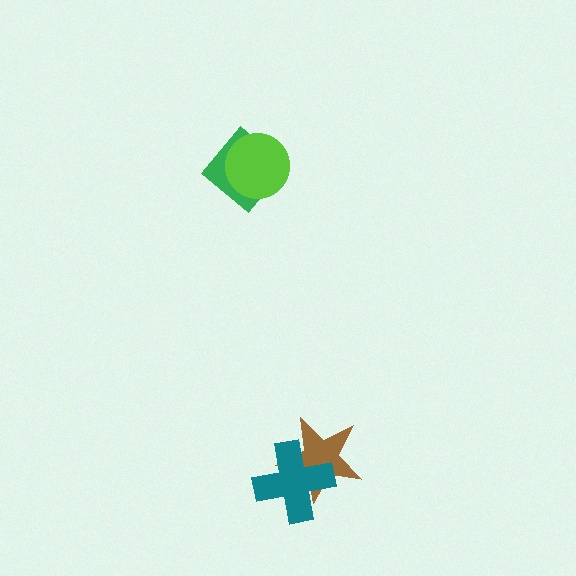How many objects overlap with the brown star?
1 object overlaps with the brown star.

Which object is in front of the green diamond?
The lime circle is in front of the green diamond.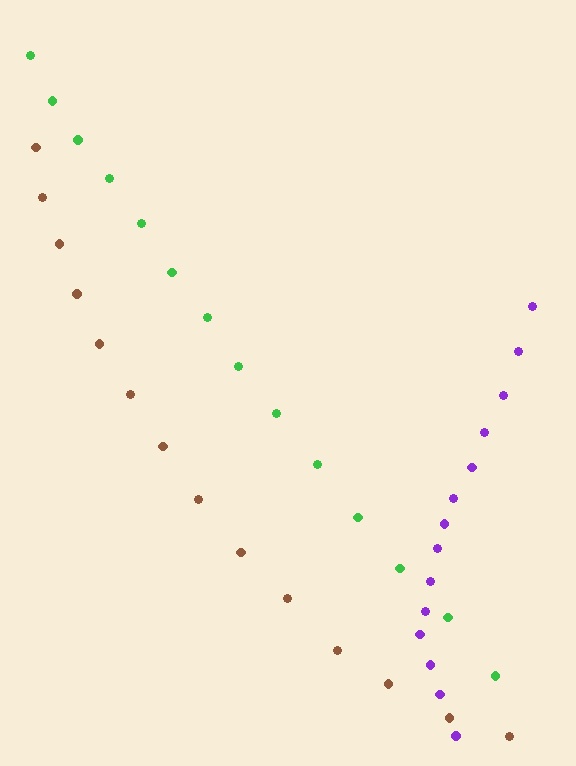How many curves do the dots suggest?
There are 3 distinct paths.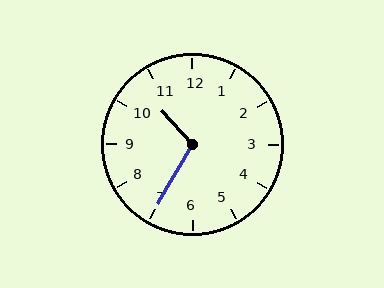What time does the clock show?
10:35.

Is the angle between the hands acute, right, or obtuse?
It is obtuse.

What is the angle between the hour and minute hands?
Approximately 108 degrees.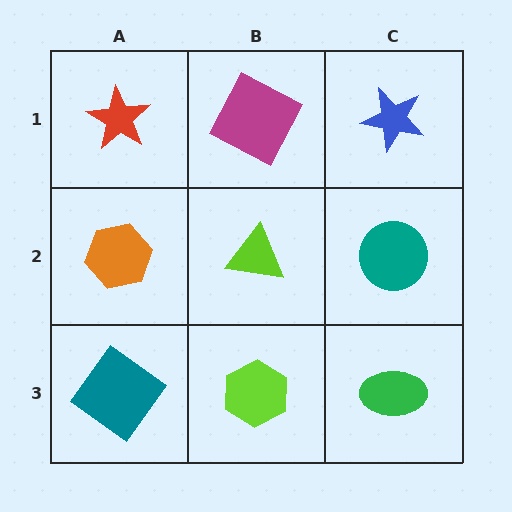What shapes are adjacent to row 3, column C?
A teal circle (row 2, column C), a lime hexagon (row 3, column B).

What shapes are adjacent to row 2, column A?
A red star (row 1, column A), a teal diamond (row 3, column A), a lime triangle (row 2, column B).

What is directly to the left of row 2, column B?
An orange hexagon.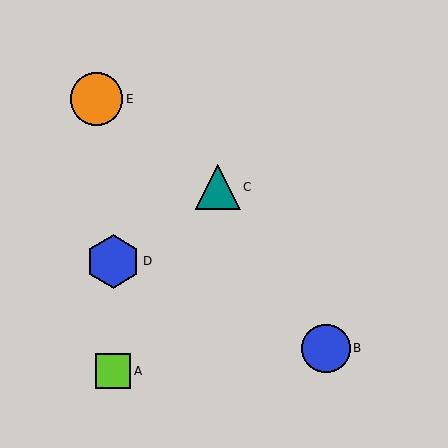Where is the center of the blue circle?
The center of the blue circle is at (326, 348).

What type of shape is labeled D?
Shape D is a blue hexagon.